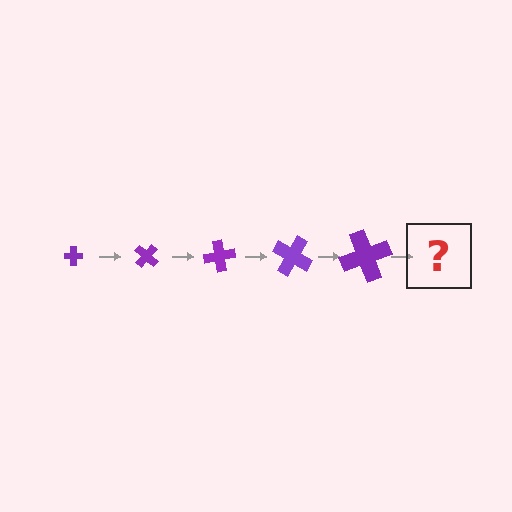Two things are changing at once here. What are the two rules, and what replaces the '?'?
The two rules are that the cross grows larger each step and it rotates 40 degrees each step. The '?' should be a cross, larger than the previous one and rotated 200 degrees from the start.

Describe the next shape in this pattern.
It should be a cross, larger than the previous one and rotated 200 degrees from the start.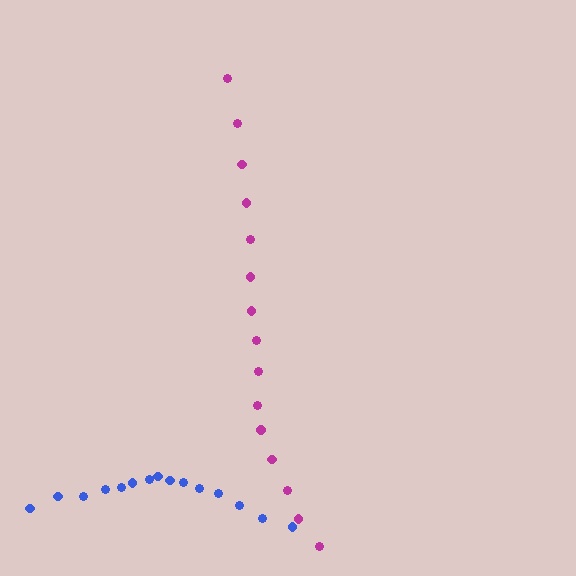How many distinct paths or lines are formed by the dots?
There are 2 distinct paths.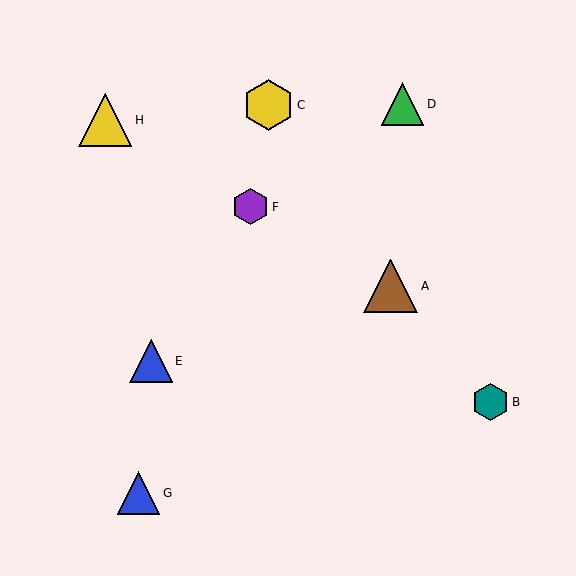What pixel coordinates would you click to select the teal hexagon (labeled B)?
Click at (490, 402) to select the teal hexagon B.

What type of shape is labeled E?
Shape E is a blue triangle.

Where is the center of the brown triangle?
The center of the brown triangle is at (391, 286).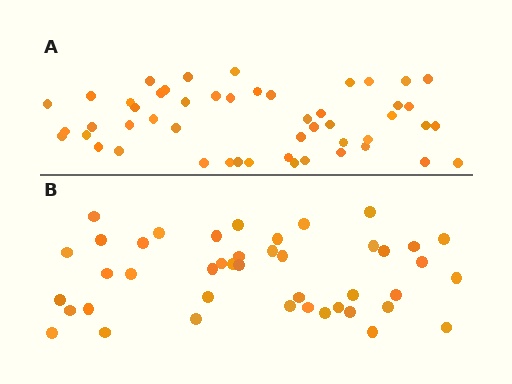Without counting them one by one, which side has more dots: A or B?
Region A (the top region) has more dots.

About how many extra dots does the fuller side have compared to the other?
Region A has roughly 8 or so more dots than region B.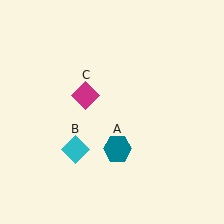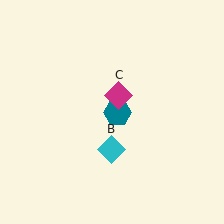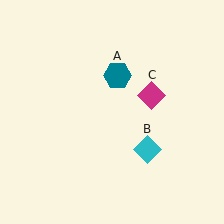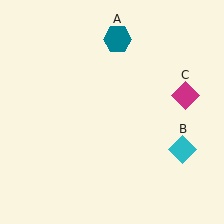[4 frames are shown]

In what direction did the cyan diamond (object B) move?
The cyan diamond (object B) moved right.